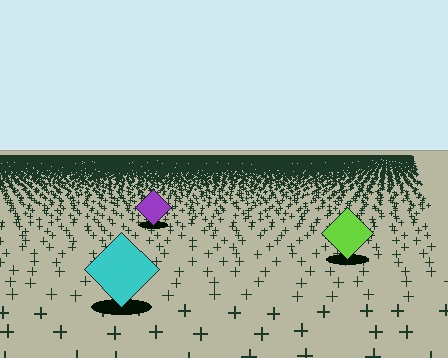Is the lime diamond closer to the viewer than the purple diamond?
Yes. The lime diamond is closer — you can tell from the texture gradient: the ground texture is coarser near it.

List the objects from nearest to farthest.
From nearest to farthest: the cyan diamond, the lime diamond, the purple diamond.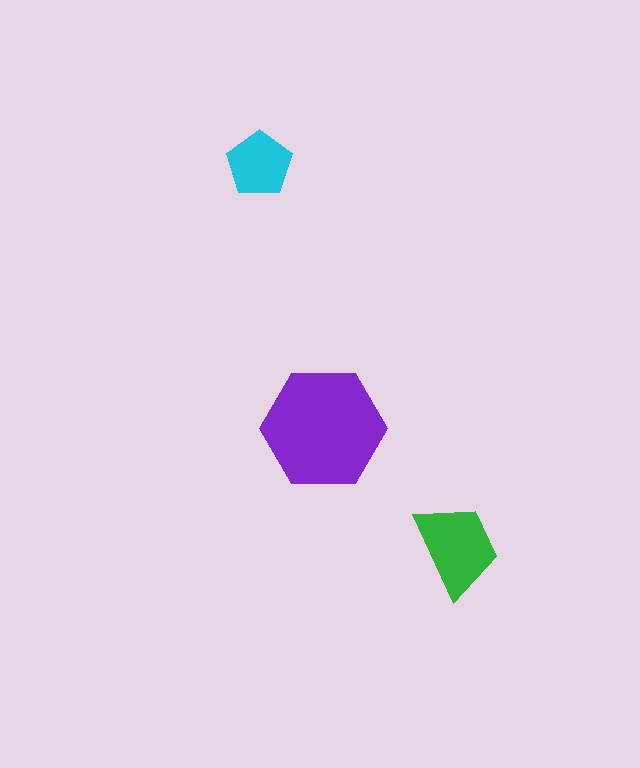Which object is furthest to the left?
The cyan pentagon is leftmost.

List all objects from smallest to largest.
The cyan pentagon, the green trapezoid, the purple hexagon.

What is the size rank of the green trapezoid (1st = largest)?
2nd.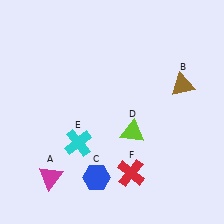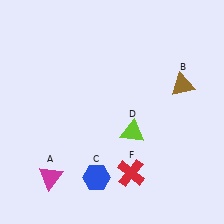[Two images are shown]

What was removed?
The cyan cross (E) was removed in Image 2.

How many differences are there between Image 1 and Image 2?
There is 1 difference between the two images.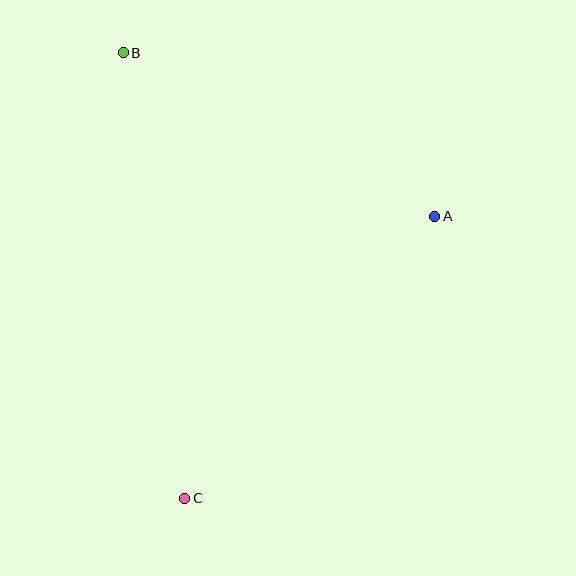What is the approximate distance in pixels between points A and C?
The distance between A and C is approximately 377 pixels.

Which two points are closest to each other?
Points A and B are closest to each other.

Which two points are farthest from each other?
Points B and C are farthest from each other.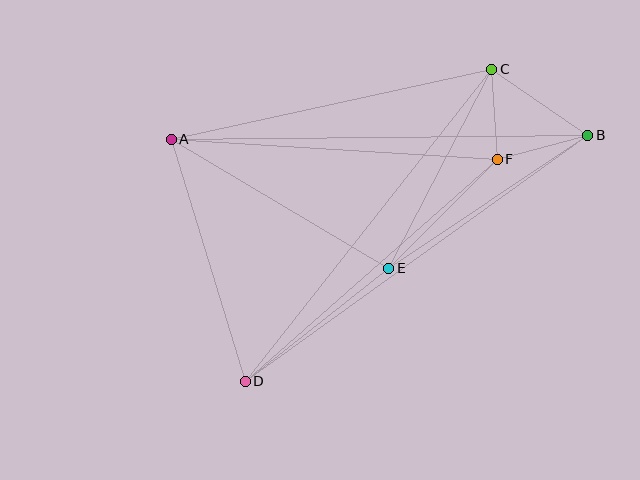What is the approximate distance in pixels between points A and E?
The distance between A and E is approximately 253 pixels.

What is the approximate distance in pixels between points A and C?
The distance between A and C is approximately 328 pixels.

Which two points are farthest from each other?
Points B and D are farthest from each other.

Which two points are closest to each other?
Points C and F are closest to each other.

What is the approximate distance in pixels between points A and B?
The distance between A and B is approximately 416 pixels.